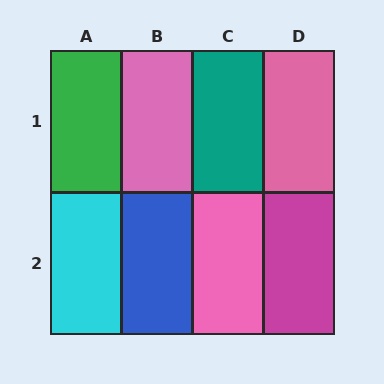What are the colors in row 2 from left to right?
Cyan, blue, pink, magenta.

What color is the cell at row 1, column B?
Pink.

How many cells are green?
1 cell is green.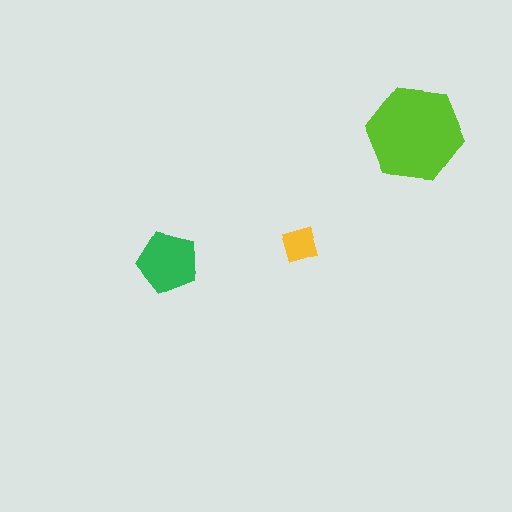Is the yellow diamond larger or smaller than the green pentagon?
Smaller.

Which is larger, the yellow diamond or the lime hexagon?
The lime hexagon.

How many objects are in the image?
There are 3 objects in the image.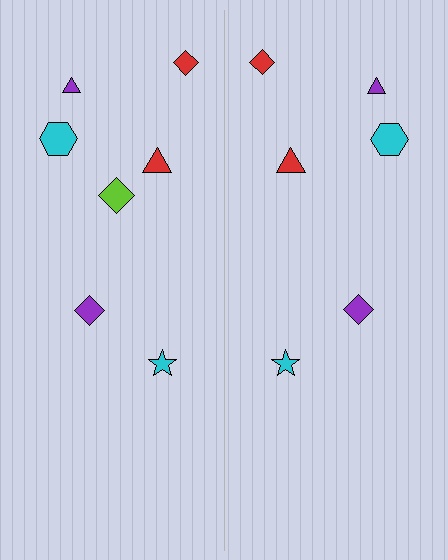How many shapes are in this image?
There are 13 shapes in this image.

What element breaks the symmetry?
A lime diamond is missing from the right side.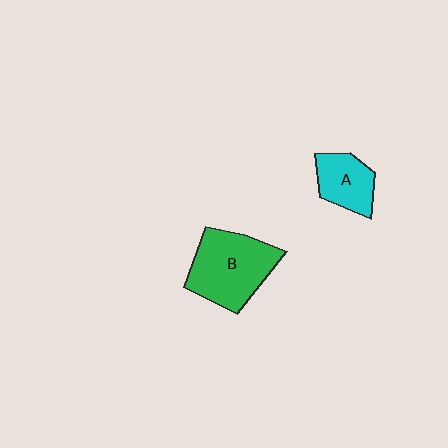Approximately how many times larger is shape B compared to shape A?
Approximately 1.8 times.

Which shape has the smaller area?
Shape A (cyan).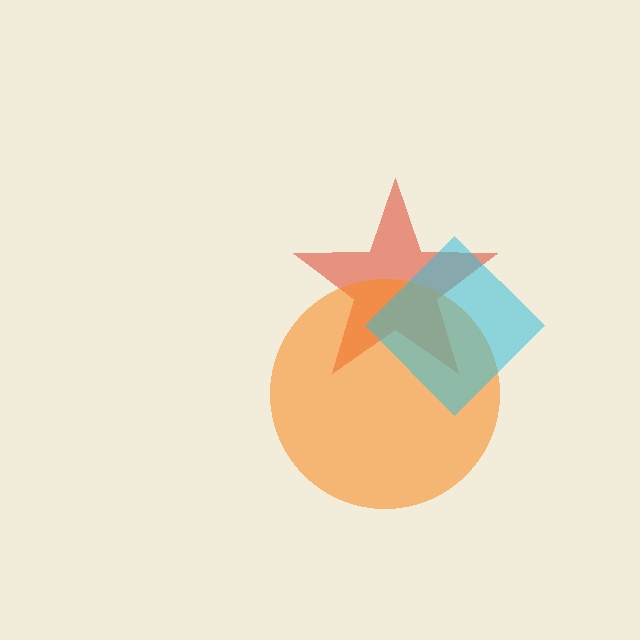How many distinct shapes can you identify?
There are 3 distinct shapes: a red star, an orange circle, a cyan diamond.